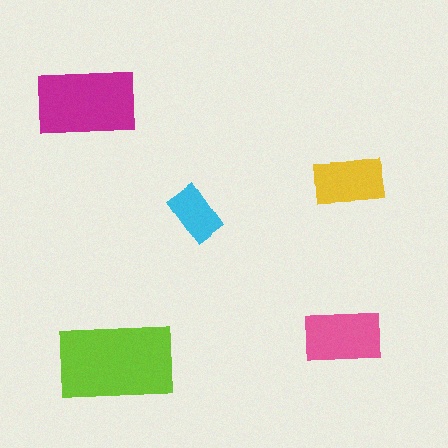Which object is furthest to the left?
The magenta rectangle is leftmost.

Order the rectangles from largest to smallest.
the lime one, the magenta one, the pink one, the yellow one, the cyan one.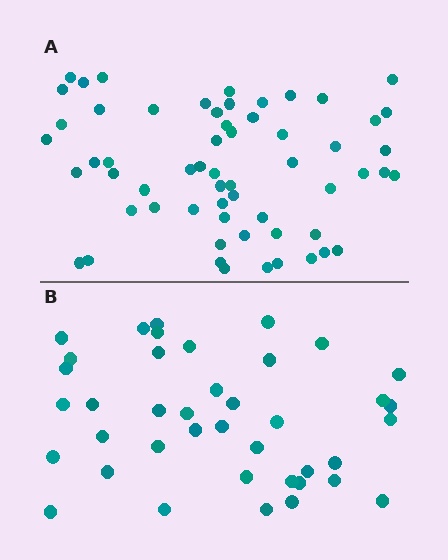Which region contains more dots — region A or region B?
Region A (the top region) has more dots.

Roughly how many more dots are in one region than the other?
Region A has approximately 20 more dots than region B.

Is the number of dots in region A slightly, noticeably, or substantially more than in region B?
Region A has substantially more. The ratio is roughly 1.5 to 1.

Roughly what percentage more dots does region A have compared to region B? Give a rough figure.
About 50% more.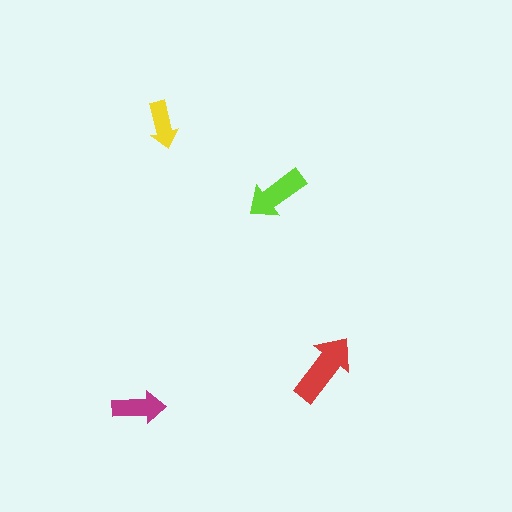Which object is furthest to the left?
The magenta arrow is leftmost.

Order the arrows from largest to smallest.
the red one, the lime one, the magenta one, the yellow one.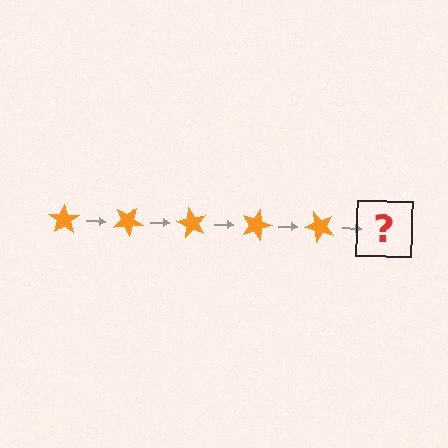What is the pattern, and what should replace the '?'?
The pattern is that the star rotates 30 degrees each step. The '?' should be an orange star rotated 150 degrees.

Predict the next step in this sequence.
The next step is an orange star rotated 150 degrees.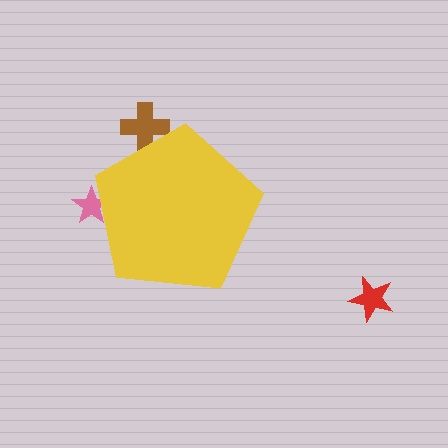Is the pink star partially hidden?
Yes, the pink star is partially hidden behind the yellow pentagon.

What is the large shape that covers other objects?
A yellow pentagon.